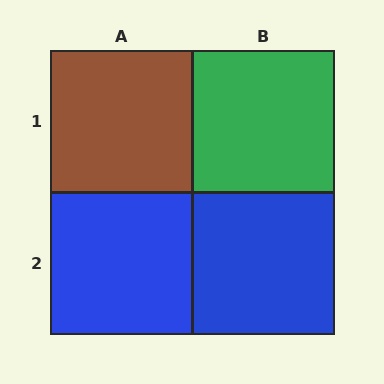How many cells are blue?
2 cells are blue.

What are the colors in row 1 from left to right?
Brown, green.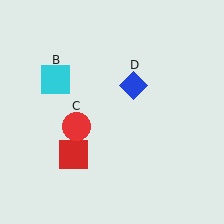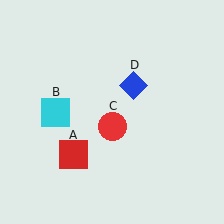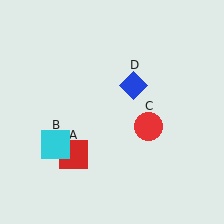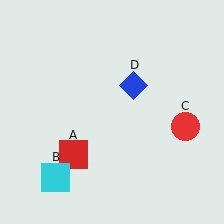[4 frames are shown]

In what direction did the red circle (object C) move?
The red circle (object C) moved right.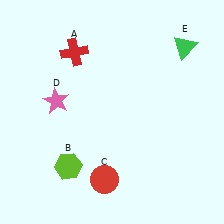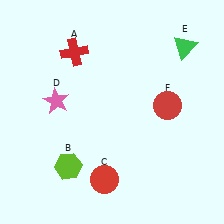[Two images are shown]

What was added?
A red circle (F) was added in Image 2.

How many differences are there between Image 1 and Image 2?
There is 1 difference between the two images.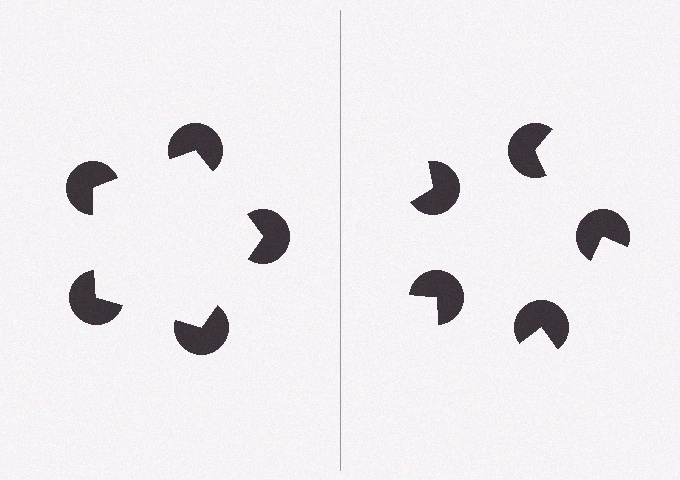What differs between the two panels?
The pac-man discs are positioned identically on both sides; only the wedge orientations differ. On the left they align to a pentagon; on the right they are misaligned.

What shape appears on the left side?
An illusory pentagon.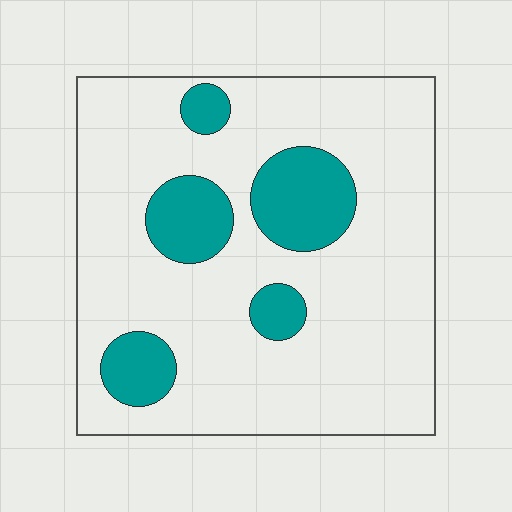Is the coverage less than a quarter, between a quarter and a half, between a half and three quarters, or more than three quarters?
Less than a quarter.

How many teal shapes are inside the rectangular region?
5.